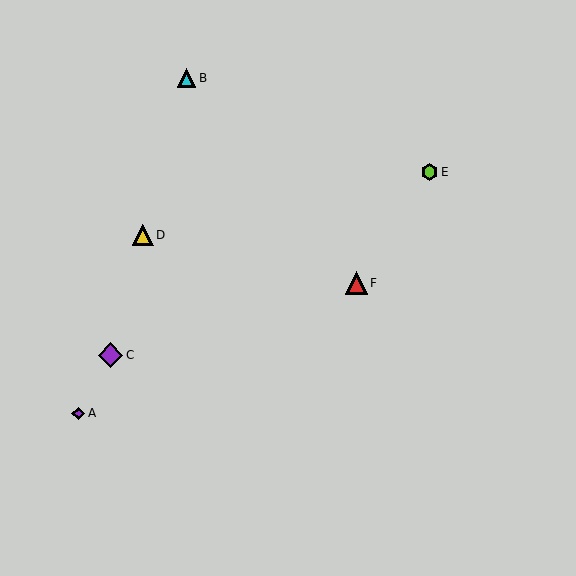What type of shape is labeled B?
Shape B is a cyan triangle.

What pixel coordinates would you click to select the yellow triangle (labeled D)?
Click at (143, 235) to select the yellow triangle D.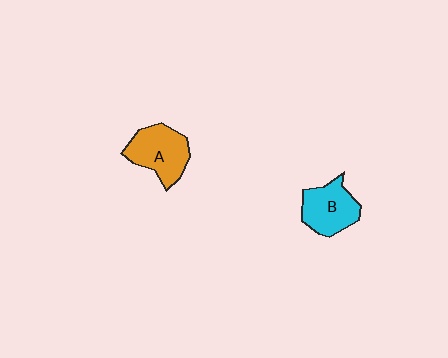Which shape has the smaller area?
Shape B (cyan).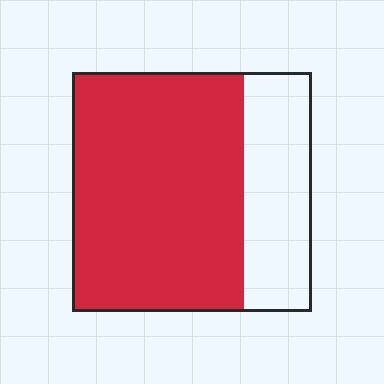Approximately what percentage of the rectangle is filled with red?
Approximately 70%.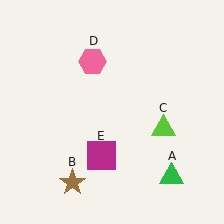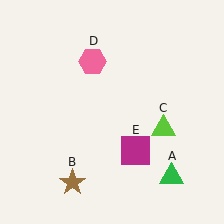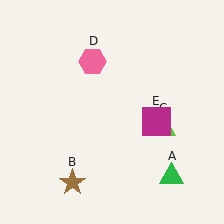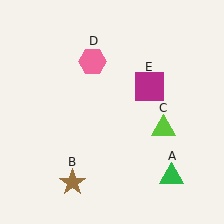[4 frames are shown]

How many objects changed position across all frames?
1 object changed position: magenta square (object E).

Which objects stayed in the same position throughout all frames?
Green triangle (object A) and brown star (object B) and lime triangle (object C) and pink hexagon (object D) remained stationary.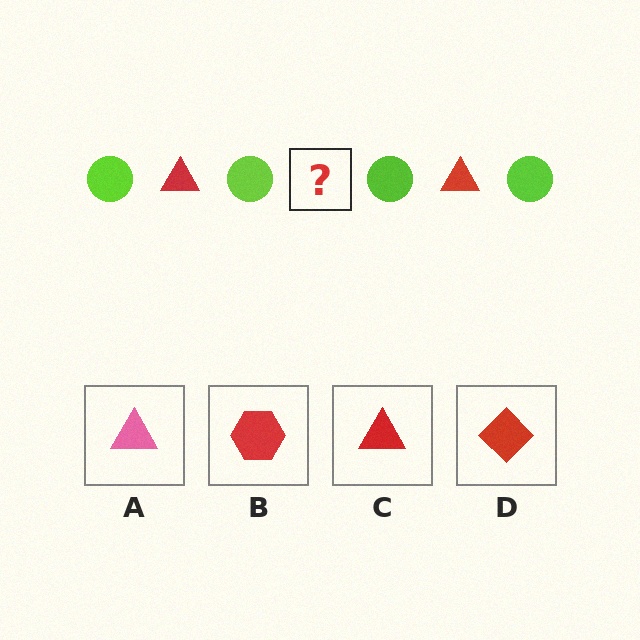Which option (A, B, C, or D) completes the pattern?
C.